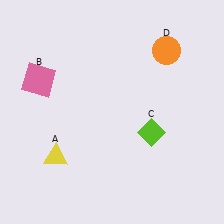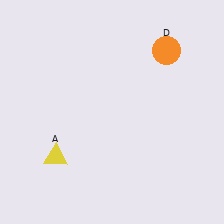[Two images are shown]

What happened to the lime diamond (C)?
The lime diamond (C) was removed in Image 2. It was in the bottom-right area of Image 1.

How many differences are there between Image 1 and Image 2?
There are 2 differences between the two images.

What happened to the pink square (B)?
The pink square (B) was removed in Image 2. It was in the top-left area of Image 1.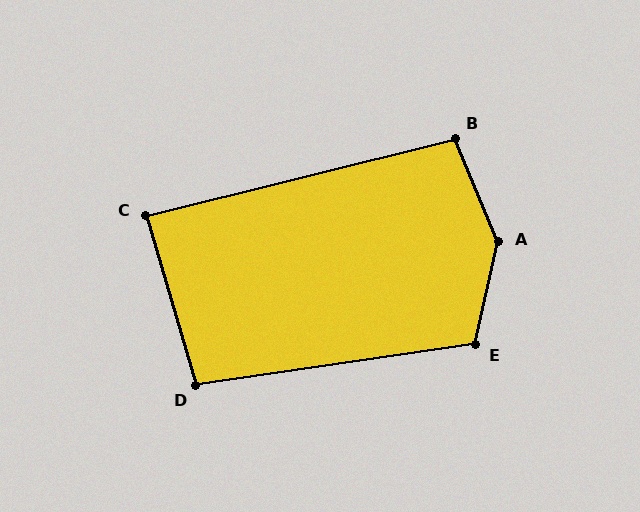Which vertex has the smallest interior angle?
C, at approximately 87 degrees.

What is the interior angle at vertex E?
Approximately 111 degrees (obtuse).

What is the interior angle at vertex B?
Approximately 99 degrees (obtuse).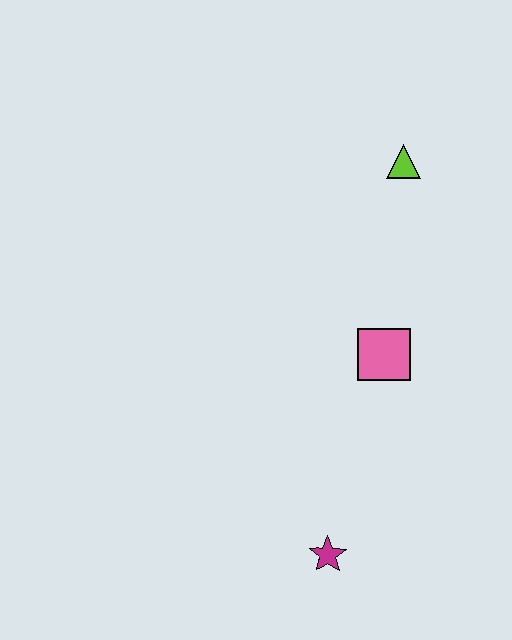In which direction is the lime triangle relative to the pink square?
The lime triangle is above the pink square.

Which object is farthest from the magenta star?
The lime triangle is farthest from the magenta star.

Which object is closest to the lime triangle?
The pink square is closest to the lime triangle.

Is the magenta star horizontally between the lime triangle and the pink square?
No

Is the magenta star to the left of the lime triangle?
Yes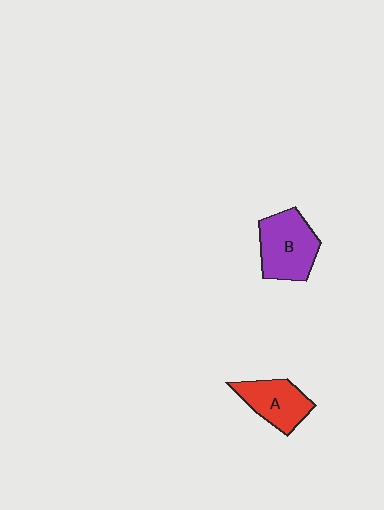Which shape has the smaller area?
Shape A (red).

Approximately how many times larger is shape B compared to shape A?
Approximately 1.3 times.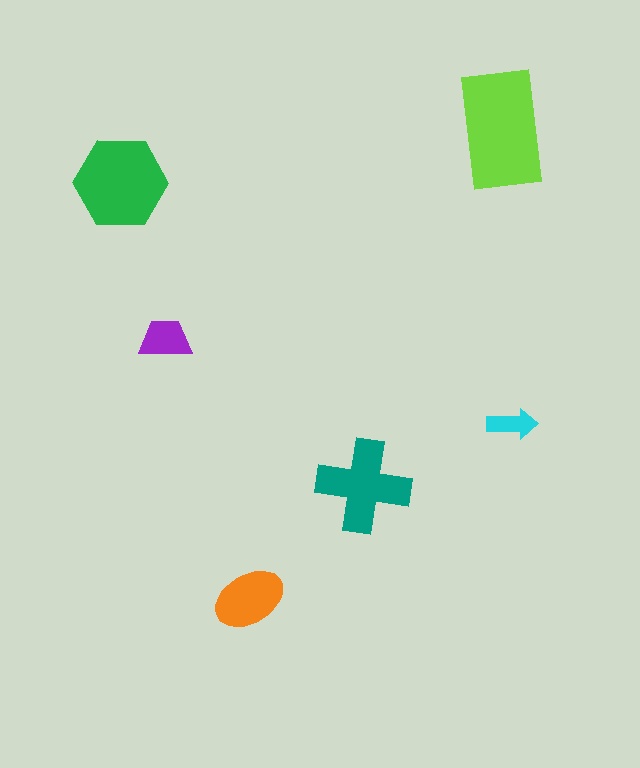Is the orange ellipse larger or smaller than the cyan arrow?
Larger.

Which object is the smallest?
The cyan arrow.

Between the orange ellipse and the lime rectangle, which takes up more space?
The lime rectangle.